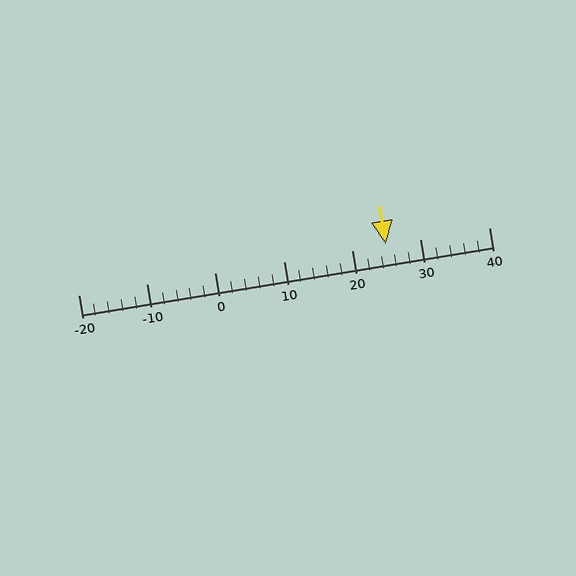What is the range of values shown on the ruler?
The ruler shows values from -20 to 40.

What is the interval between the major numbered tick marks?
The major tick marks are spaced 10 units apart.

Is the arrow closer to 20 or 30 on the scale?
The arrow is closer to 20.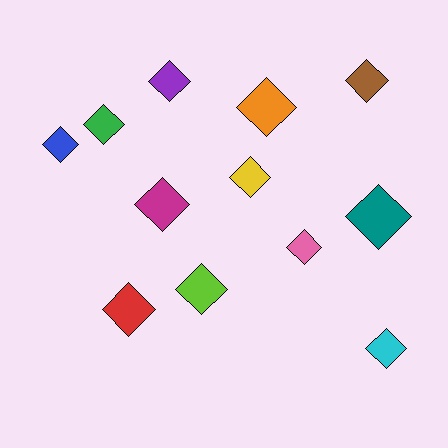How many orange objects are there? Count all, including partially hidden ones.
There is 1 orange object.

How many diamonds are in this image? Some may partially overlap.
There are 12 diamonds.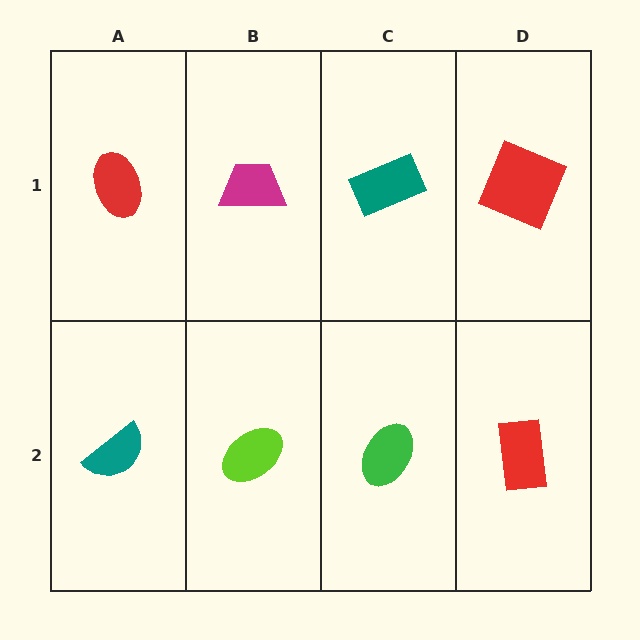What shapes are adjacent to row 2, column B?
A magenta trapezoid (row 1, column B), a teal semicircle (row 2, column A), a green ellipse (row 2, column C).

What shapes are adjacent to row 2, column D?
A red square (row 1, column D), a green ellipse (row 2, column C).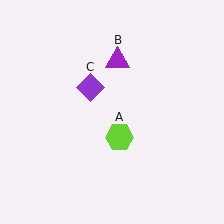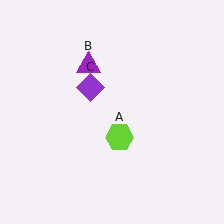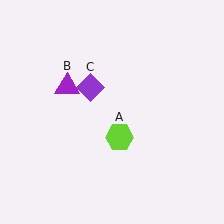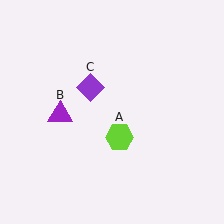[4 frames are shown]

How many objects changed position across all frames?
1 object changed position: purple triangle (object B).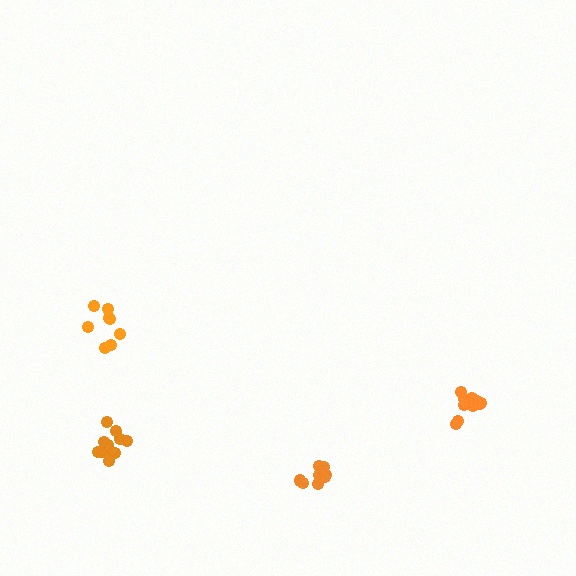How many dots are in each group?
Group 1: 8 dots, Group 2: 12 dots, Group 3: 8 dots, Group 4: 11 dots (39 total).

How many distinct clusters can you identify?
There are 4 distinct clusters.